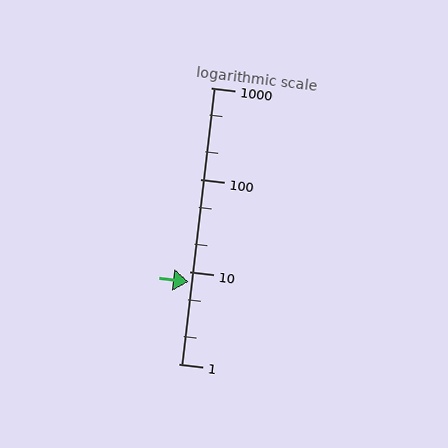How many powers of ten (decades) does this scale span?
The scale spans 3 decades, from 1 to 1000.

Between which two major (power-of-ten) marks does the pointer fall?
The pointer is between 1 and 10.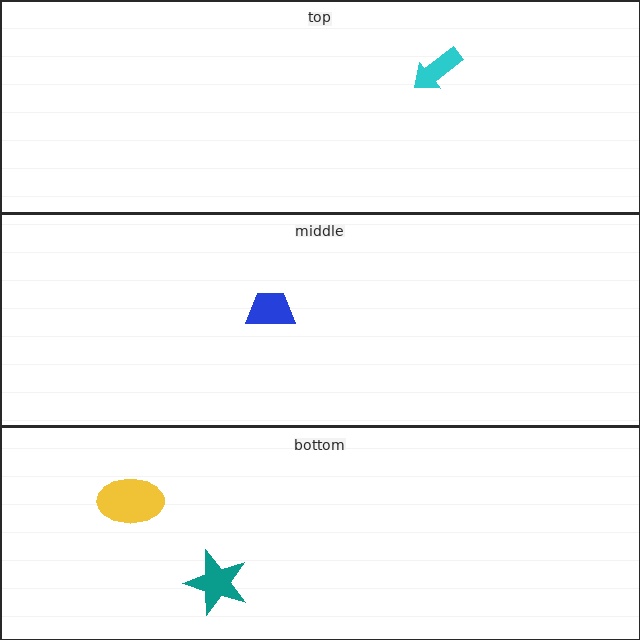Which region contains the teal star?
The bottom region.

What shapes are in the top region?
The cyan arrow.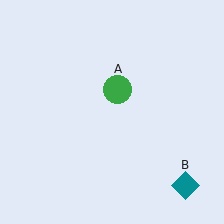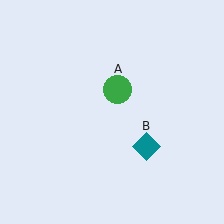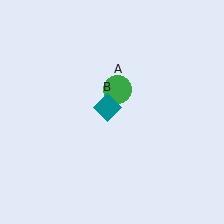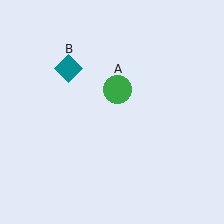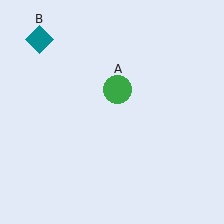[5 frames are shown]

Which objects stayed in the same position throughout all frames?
Green circle (object A) remained stationary.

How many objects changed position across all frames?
1 object changed position: teal diamond (object B).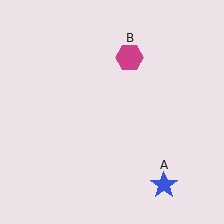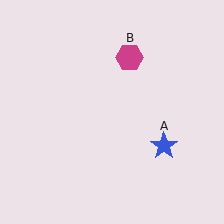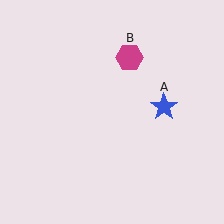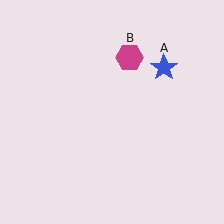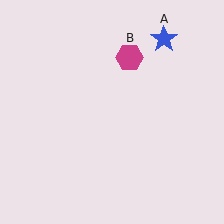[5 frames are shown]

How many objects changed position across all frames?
1 object changed position: blue star (object A).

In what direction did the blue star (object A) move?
The blue star (object A) moved up.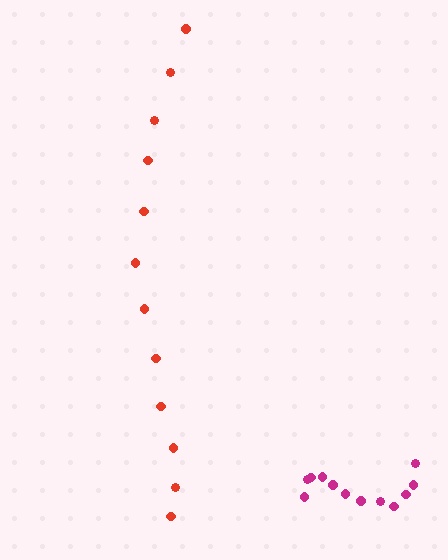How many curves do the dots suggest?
There are 2 distinct paths.